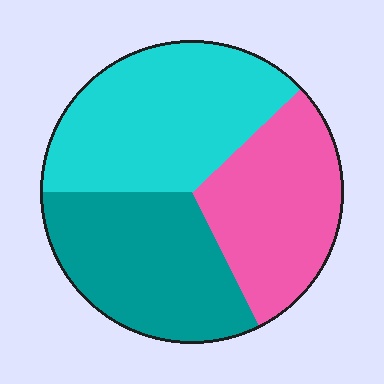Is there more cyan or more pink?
Cyan.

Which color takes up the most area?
Cyan, at roughly 40%.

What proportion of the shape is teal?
Teal covers 32% of the shape.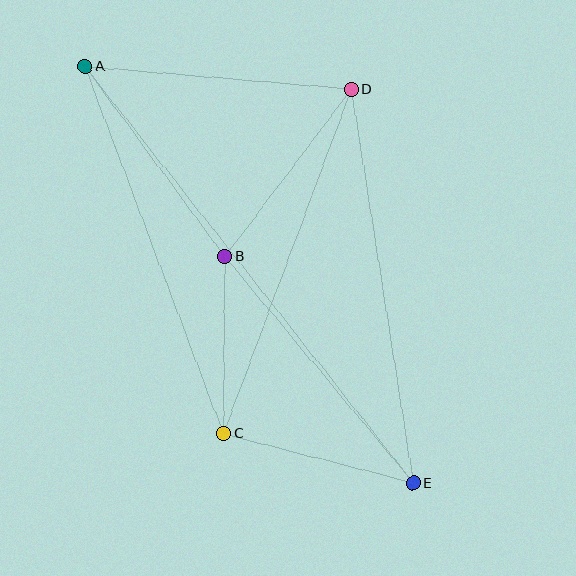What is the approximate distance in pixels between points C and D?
The distance between C and D is approximately 367 pixels.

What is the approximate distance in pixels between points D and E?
The distance between D and E is approximately 399 pixels.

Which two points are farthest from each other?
Points A and E are farthest from each other.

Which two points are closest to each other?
Points B and C are closest to each other.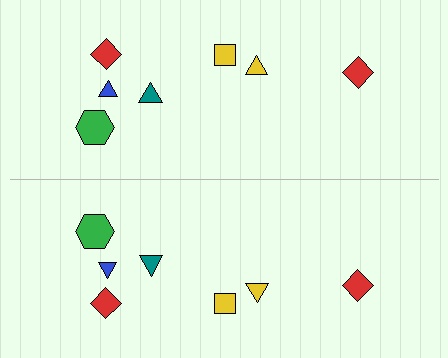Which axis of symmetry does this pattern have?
The pattern has a horizontal axis of symmetry running through the center of the image.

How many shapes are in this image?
There are 14 shapes in this image.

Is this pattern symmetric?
Yes, this pattern has bilateral (reflection) symmetry.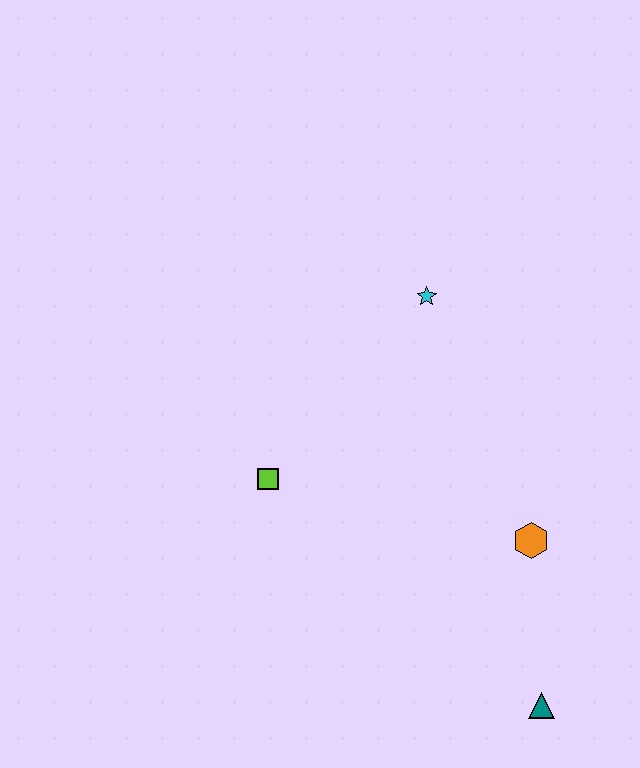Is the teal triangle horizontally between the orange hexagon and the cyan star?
No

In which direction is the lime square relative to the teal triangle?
The lime square is to the left of the teal triangle.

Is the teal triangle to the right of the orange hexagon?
Yes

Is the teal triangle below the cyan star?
Yes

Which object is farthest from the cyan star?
The teal triangle is farthest from the cyan star.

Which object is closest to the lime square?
The cyan star is closest to the lime square.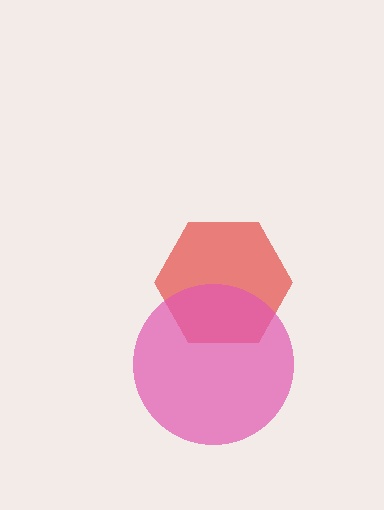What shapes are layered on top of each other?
The layered shapes are: a red hexagon, a pink circle.